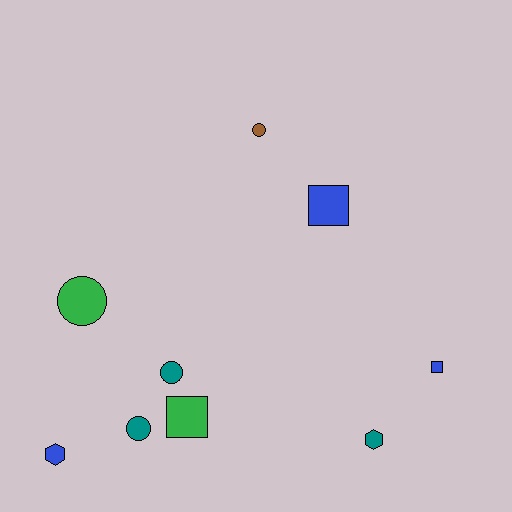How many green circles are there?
There is 1 green circle.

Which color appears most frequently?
Teal, with 3 objects.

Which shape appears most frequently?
Circle, with 4 objects.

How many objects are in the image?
There are 9 objects.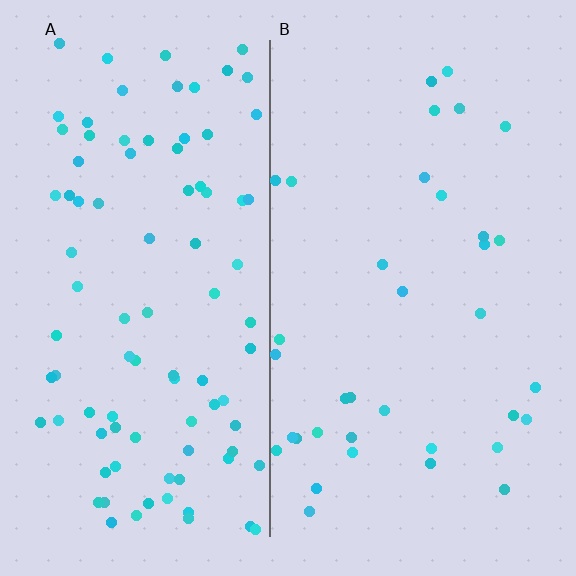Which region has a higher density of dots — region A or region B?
A (the left).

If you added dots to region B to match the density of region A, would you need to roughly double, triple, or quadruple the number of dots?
Approximately triple.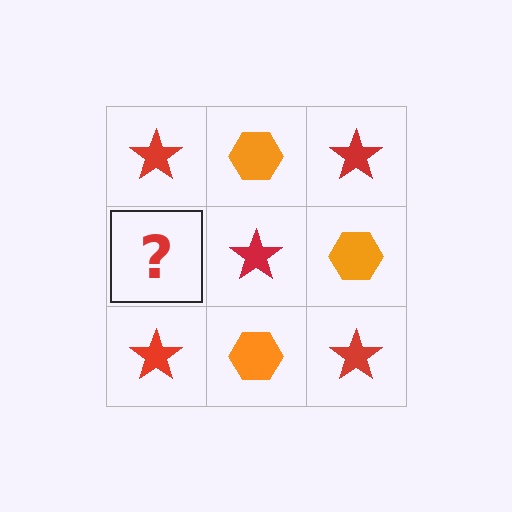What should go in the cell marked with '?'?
The missing cell should contain an orange hexagon.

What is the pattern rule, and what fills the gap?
The rule is that it alternates red star and orange hexagon in a checkerboard pattern. The gap should be filled with an orange hexagon.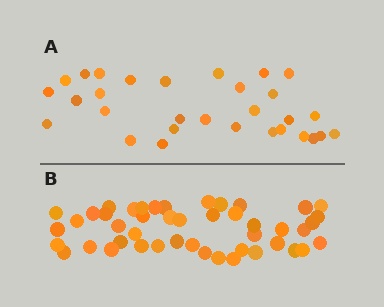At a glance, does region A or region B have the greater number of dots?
Region B (the bottom region) has more dots.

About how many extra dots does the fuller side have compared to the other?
Region B has approximately 15 more dots than region A.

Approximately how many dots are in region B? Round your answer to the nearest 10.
About 50 dots. (The exact count is 46, which rounds to 50.)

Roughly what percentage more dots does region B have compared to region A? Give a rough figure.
About 55% more.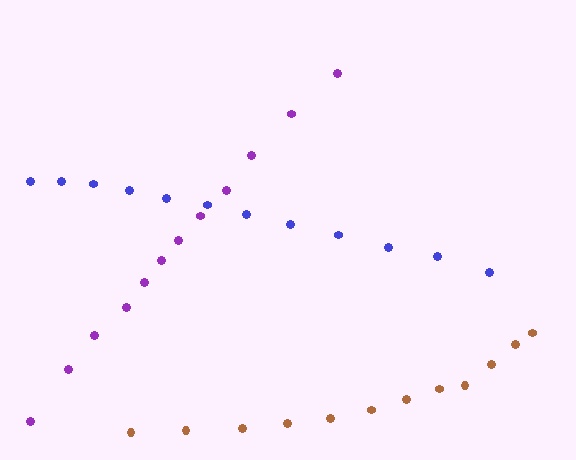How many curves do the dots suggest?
There are 3 distinct paths.